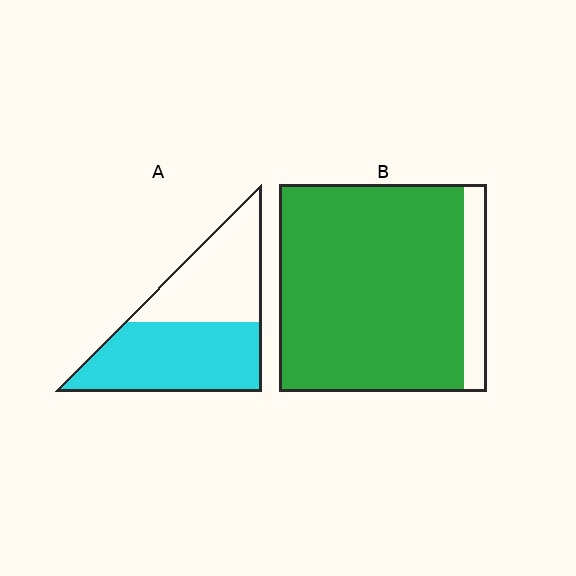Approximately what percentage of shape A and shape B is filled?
A is approximately 55% and B is approximately 90%.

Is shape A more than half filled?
Yes.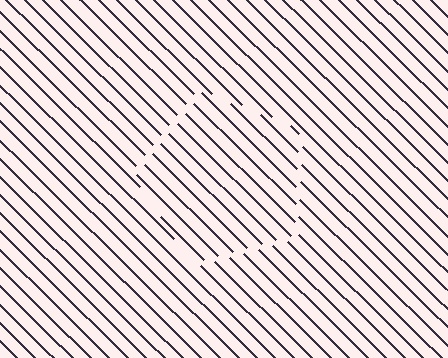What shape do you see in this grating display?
An illusory pentagon. The interior of the shape contains the same grating, shifted by half a period — the contour is defined by the phase discontinuity where line-ends from the inner and outer gratings abut.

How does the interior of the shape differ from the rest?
The interior of the shape contains the same grating, shifted by half a period — the contour is defined by the phase discontinuity where line-ends from the inner and outer gratings abut.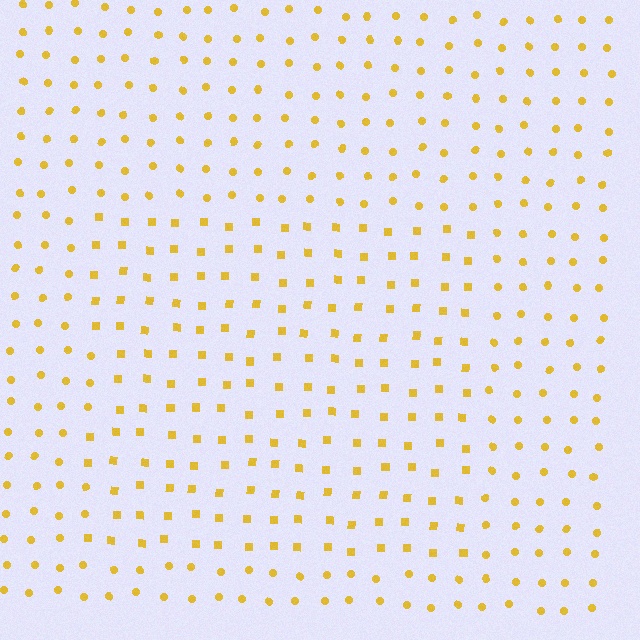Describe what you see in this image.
The image is filled with small yellow elements arranged in a uniform grid. A rectangle-shaped region contains squares, while the surrounding area contains circles. The boundary is defined purely by the change in element shape.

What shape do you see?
I see a rectangle.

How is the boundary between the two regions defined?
The boundary is defined by a change in element shape: squares inside vs. circles outside. All elements share the same color and spacing.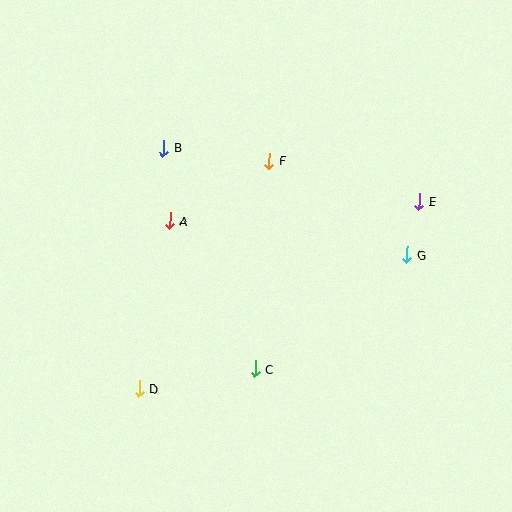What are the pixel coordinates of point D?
Point D is at (139, 388).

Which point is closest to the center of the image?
Point A at (170, 221) is closest to the center.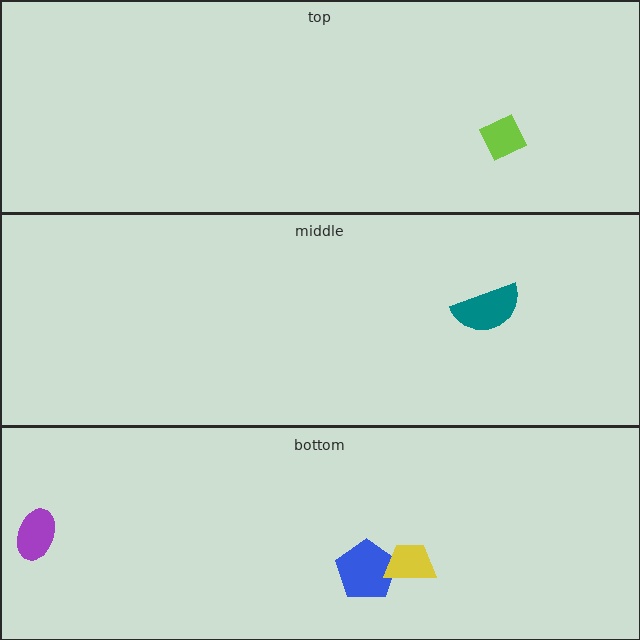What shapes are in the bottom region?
The purple ellipse, the blue pentagon, the yellow trapezoid.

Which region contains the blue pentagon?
The bottom region.